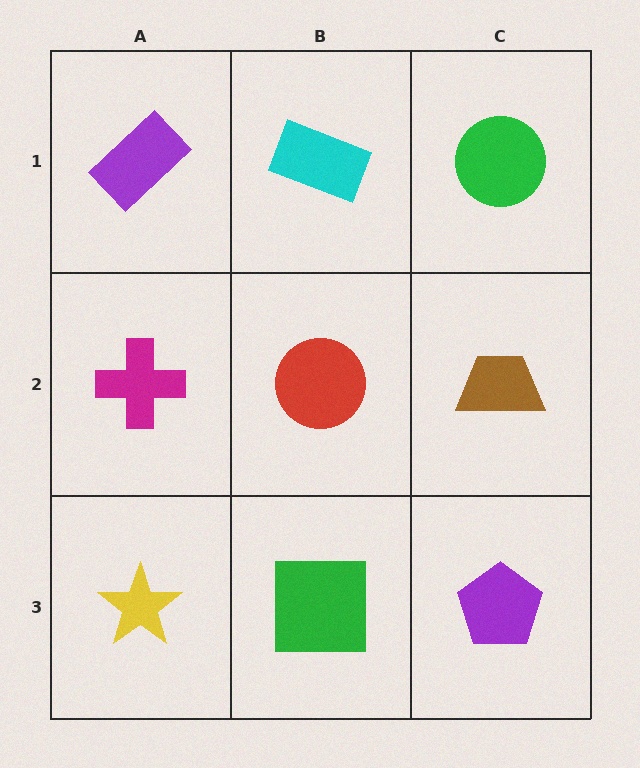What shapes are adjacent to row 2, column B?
A cyan rectangle (row 1, column B), a green square (row 3, column B), a magenta cross (row 2, column A), a brown trapezoid (row 2, column C).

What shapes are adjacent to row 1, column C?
A brown trapezoid (row 2, column C), a cyan rectangle (row 1, column B).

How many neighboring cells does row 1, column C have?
2.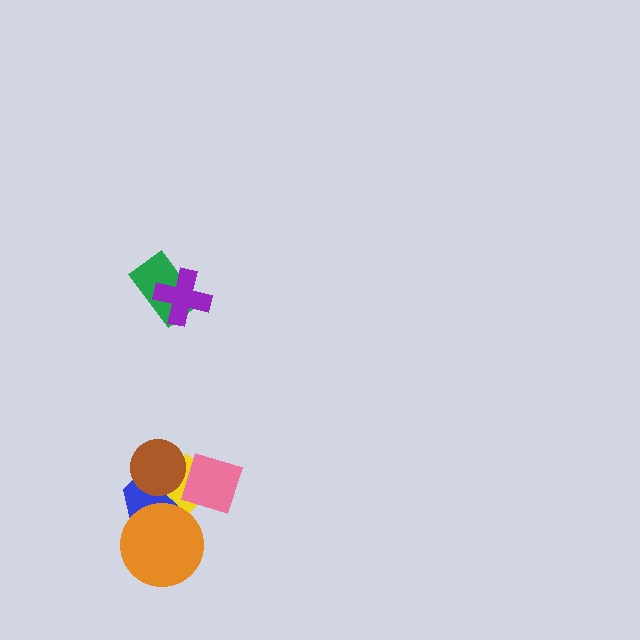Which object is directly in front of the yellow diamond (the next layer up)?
The pink diamond is directly in front of the yellow diamond.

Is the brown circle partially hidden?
No, no other shape covers it.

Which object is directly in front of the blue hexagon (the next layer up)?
The yellow diamond is directly in front of the blue hexagon.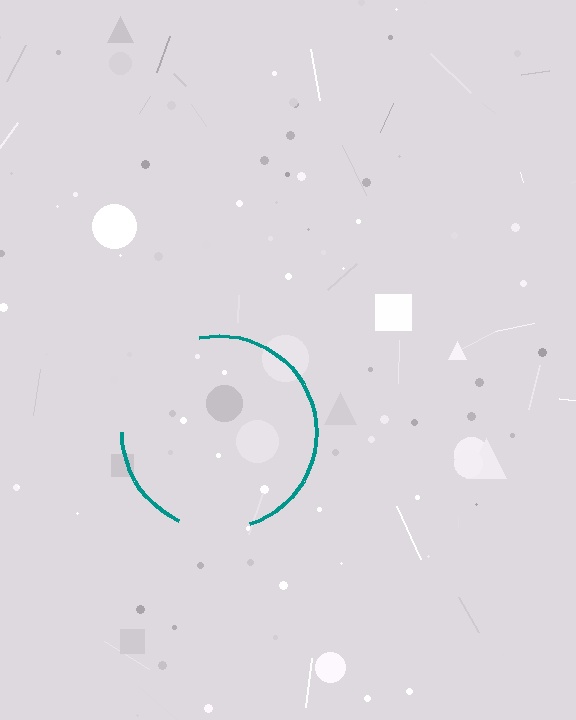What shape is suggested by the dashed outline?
The dashed outline suggests a circle.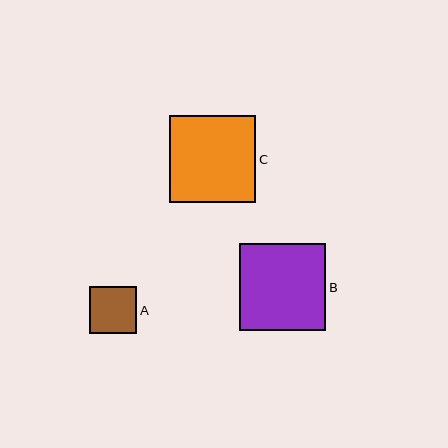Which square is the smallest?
Square A is the smallest with a size of approximately 47 pixels.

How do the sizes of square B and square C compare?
Square B and square C are approximately the same size.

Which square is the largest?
Square B is the largest with a size of approximately 87 pixels.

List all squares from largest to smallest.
From largest to smallest: B, C, A.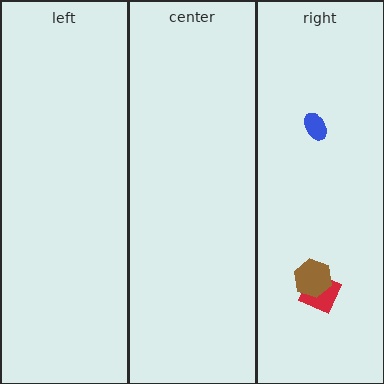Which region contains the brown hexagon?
The right region.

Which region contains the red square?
The right region.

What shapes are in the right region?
The red square, the blue ellipse, the brown hexagon.